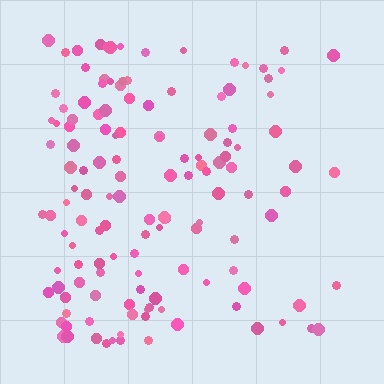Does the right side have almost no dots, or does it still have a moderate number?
Still a moderate number, just noticeably fewer than the left.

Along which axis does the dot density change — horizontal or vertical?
Horizontal.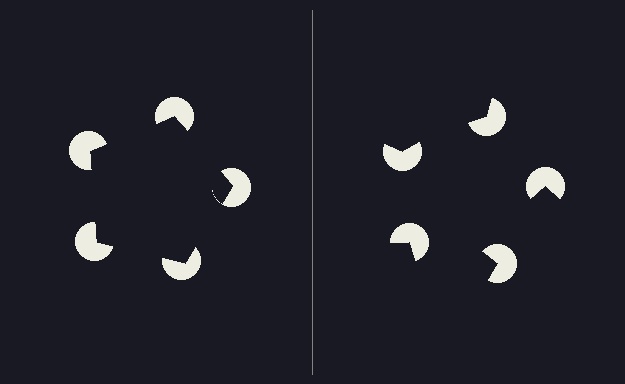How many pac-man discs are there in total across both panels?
10 — 5 on each side.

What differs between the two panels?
The pac-man discs are positioned identically on both sides; only the wedge orientations differ. On the left they align to a pentagon; on the right they are misaligned.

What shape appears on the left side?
An illusory pentagon.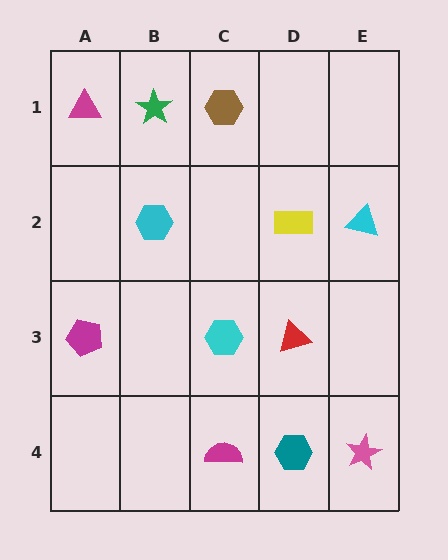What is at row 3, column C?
A cyan hexagon.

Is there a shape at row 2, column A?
No, that cell is empty.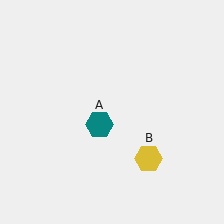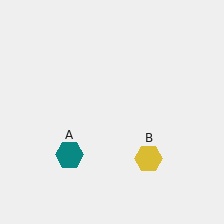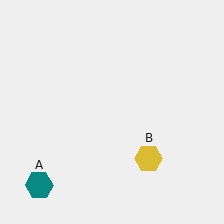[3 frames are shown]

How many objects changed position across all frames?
1 object changed position: teal hexagon (object A).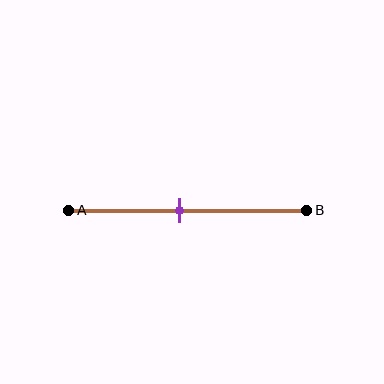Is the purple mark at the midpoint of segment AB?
No, the mark is at about 45% from A, not at the 50% midpoint.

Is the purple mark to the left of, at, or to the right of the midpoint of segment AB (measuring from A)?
The purple mark is to the left of the midpoint of segment AB.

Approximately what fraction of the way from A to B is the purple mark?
The purple mark is approximately 45% of the way from A to B.